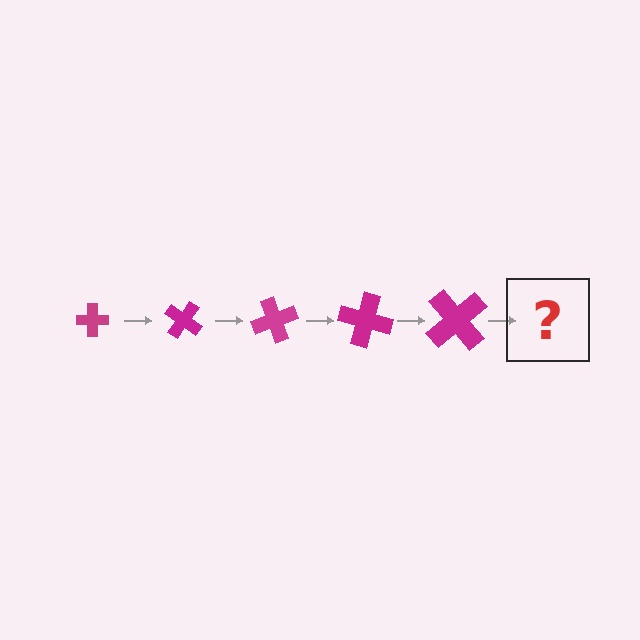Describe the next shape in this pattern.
It should be a cross, larger than the previous one and rotated 175 degrees from the start.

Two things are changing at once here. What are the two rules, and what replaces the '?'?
The two rules are that the cross grows larger each step and it rotates 35 degrees each step. The '?' should be a cross, larger than the previous one and rotated 175 degrees from the start.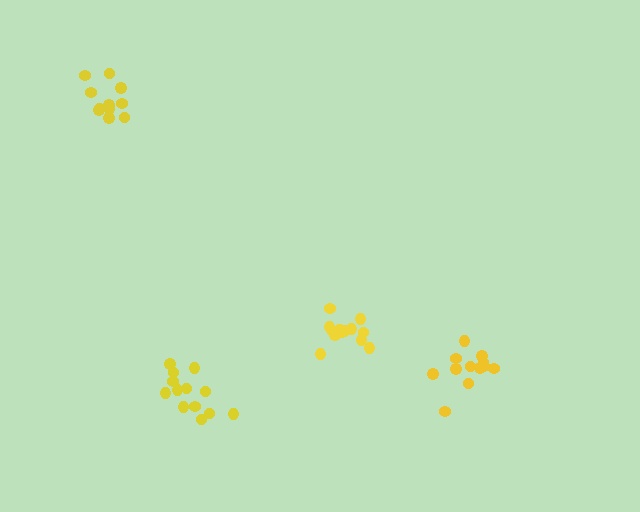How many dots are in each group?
Group 1: 14 dots, Group 2: 12 dots, Group 3: 11 dots, Group 4: 13 dots (50 total).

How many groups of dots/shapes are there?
There are 4 groups.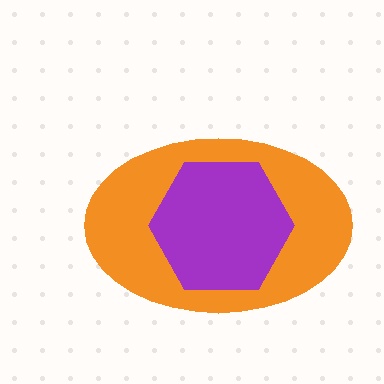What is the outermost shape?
The orange ellipse.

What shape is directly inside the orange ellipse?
The purple hexagon.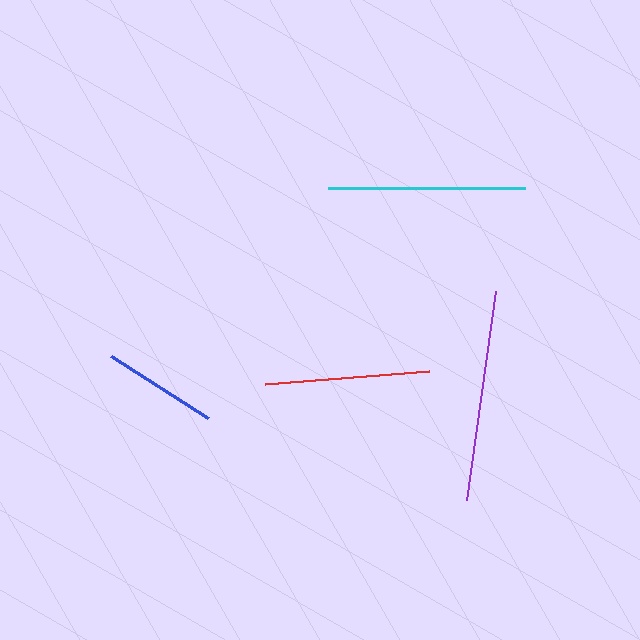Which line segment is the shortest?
The blue line is the shortest at approximately 115 pixels.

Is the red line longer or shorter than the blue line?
The red line is longer than the blue line.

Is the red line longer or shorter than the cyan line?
The cyan line is longer than the red line.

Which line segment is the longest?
The purple line is the longest at approximately 210 pixels.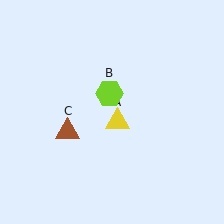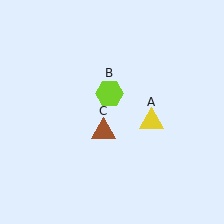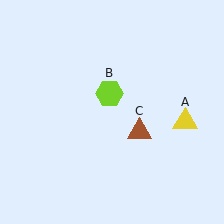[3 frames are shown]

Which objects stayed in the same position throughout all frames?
Lime hexagon (object B) remained stationary.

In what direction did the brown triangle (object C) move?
The brown triangle (object C) moved right.